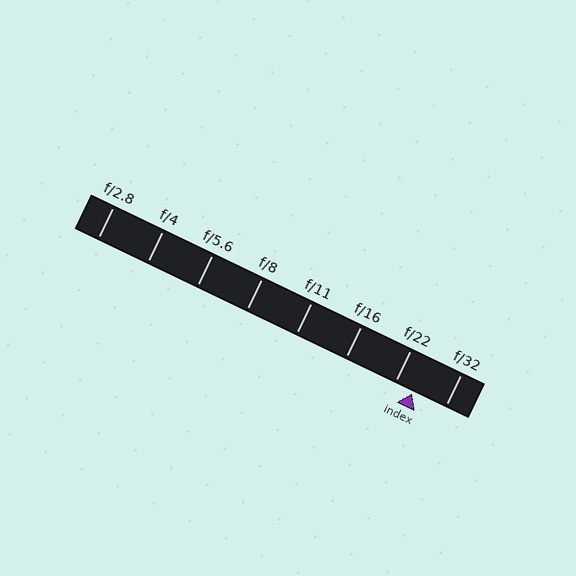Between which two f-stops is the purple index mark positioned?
The index mark is between f/22 and f/32.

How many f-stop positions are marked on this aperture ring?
There are 8 f-stop positions marked.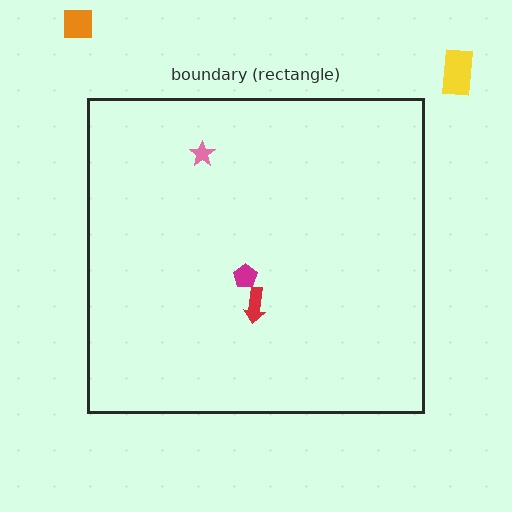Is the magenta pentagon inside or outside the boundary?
Inside.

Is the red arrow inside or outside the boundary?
Inside.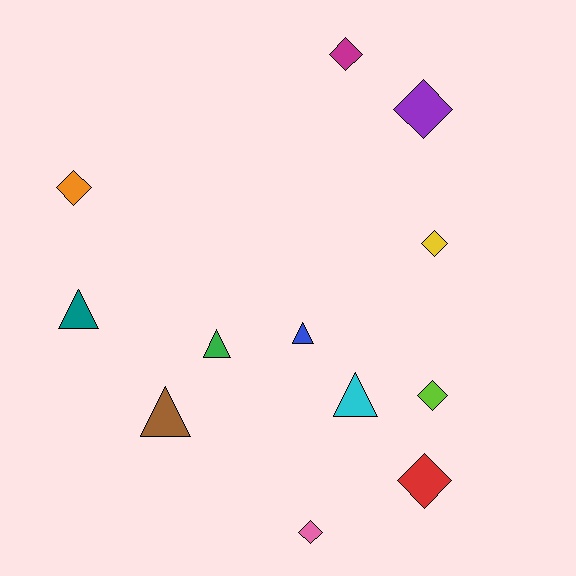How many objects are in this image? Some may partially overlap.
There are 12 objects.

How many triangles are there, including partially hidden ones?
There are 5 triangles.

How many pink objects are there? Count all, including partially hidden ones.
There is 1 pink object.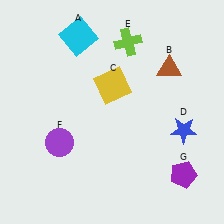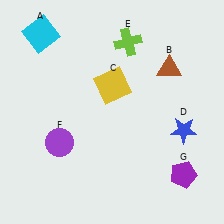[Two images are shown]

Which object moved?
The cyan square (A) moved left.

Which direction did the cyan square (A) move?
The cyan square (A) moved left.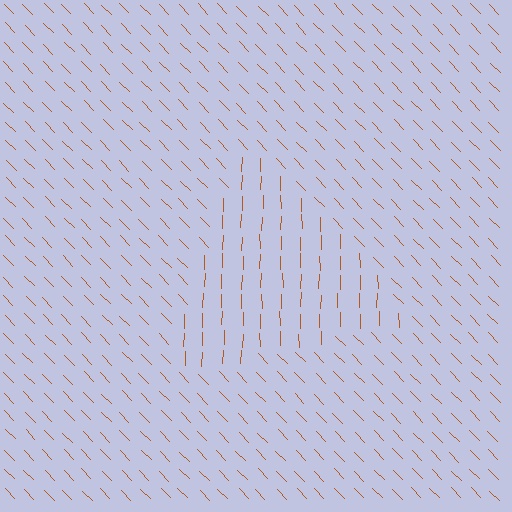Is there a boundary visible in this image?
Yes, there is a texture boundary formed by a change in line orientation.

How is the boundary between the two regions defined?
The boundary is defined purely by a change in line orientation (approximately 45 degrees difference). All lines are the same color and thickness.